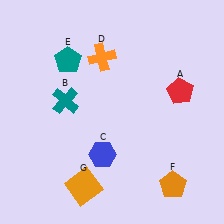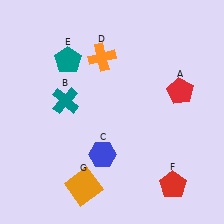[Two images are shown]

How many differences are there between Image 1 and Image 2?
There is 1 difference between the two images.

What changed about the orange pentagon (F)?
In Image 1, F is orange. In Image 2, it changed to red.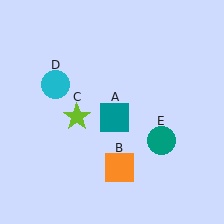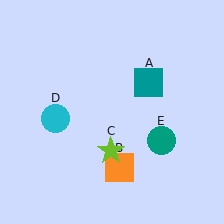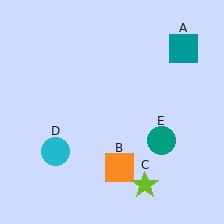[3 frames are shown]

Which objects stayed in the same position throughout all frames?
Orange square (object B) and teal circle (object E) remained stationary.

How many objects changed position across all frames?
3 objects changed position: teal square (object A), lime star (object C), cyan circle (object D).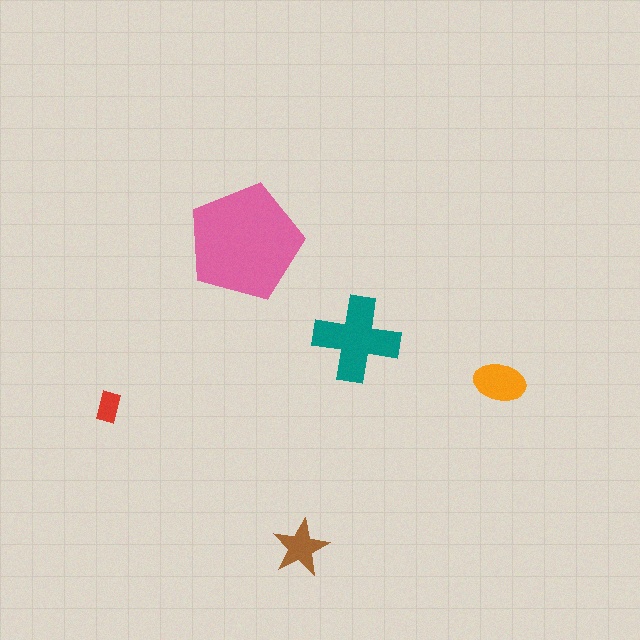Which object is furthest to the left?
The red rectangle is leftmost.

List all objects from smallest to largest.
The red rectangle, the brown star, the orange ellipse, the teal cross, the pink pentagon.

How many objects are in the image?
There are 5 objects in the image.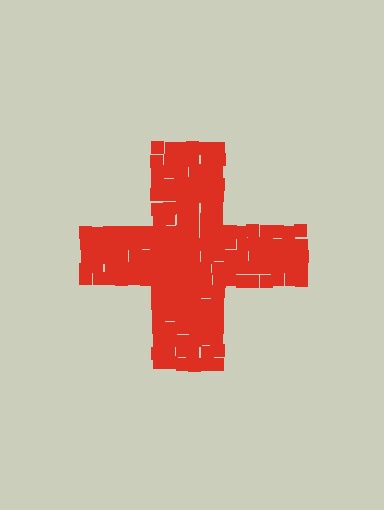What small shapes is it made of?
It is made of small squares.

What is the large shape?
The large shape is a cross.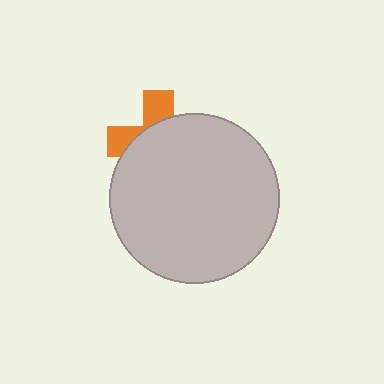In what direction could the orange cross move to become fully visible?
The orange cross could move up. That would shift it out from behind the light gray circle entirely.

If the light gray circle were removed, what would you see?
You would see the complete orange cross.